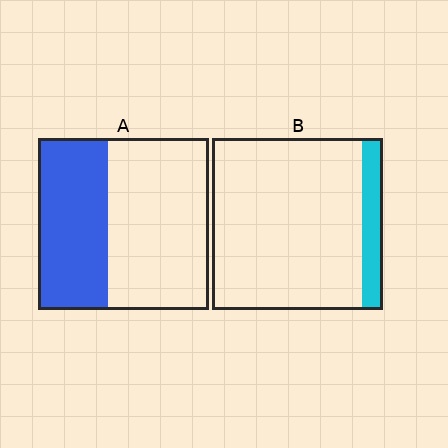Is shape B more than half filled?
No.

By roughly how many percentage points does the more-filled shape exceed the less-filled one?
By roughly 30 percentage points (A over B).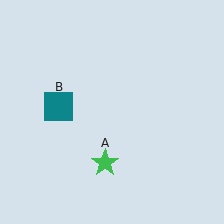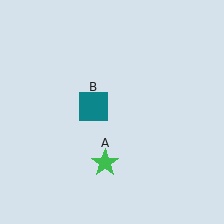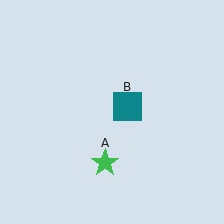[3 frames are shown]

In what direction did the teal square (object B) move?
The teal square (object B) moved right.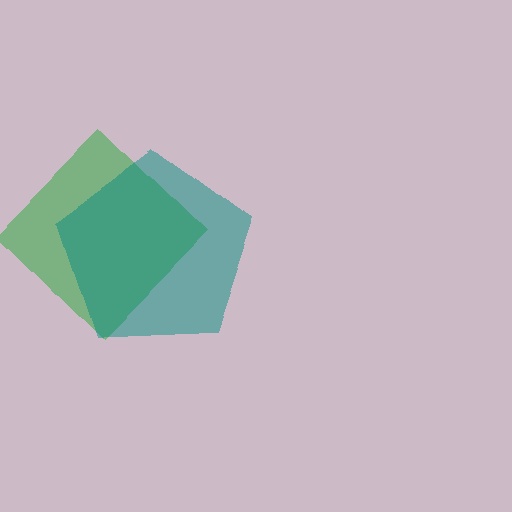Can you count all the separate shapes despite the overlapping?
Yes, there are 2 separate shapes.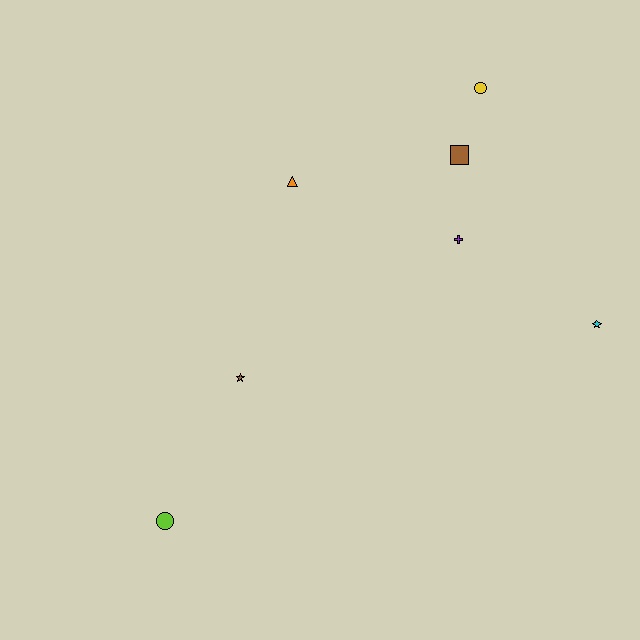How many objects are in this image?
There are 7 objects.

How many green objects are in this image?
There are no green objects.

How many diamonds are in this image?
There are no diamonds.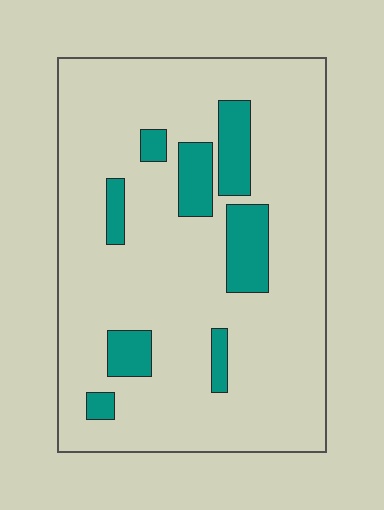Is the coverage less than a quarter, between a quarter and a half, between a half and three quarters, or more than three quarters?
Less than a quarter.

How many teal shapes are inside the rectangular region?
8.